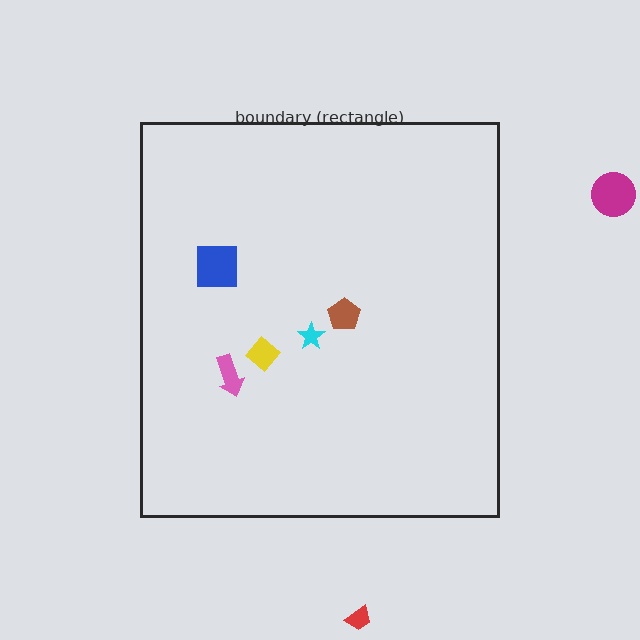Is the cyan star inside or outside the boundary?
Inside.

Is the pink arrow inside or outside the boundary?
Inside.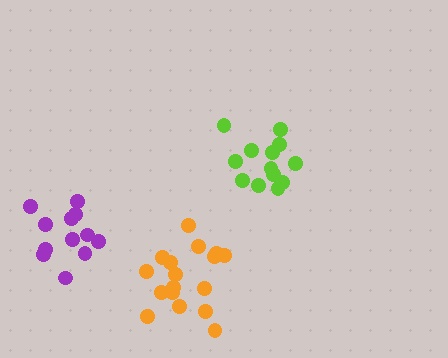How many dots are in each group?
Group 1: 13 dots, Group 2: 17 dots, Group 3: 12 dots (42 total).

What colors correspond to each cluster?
The clusters are colored: lime, orange, purple.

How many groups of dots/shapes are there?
There are 3 groups.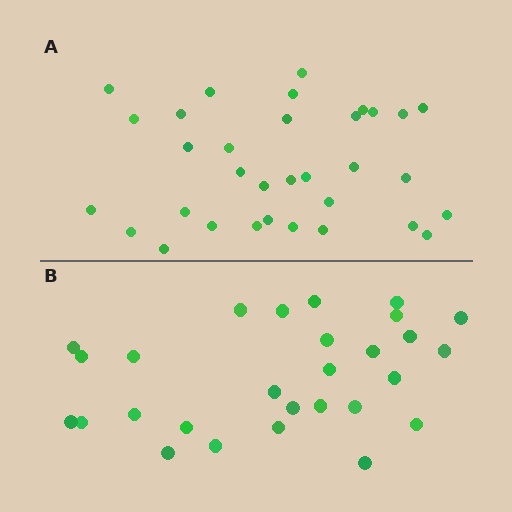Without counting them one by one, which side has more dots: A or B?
Region A (the top region) has more dots.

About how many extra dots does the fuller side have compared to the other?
Region A has about 5 more dots than region B.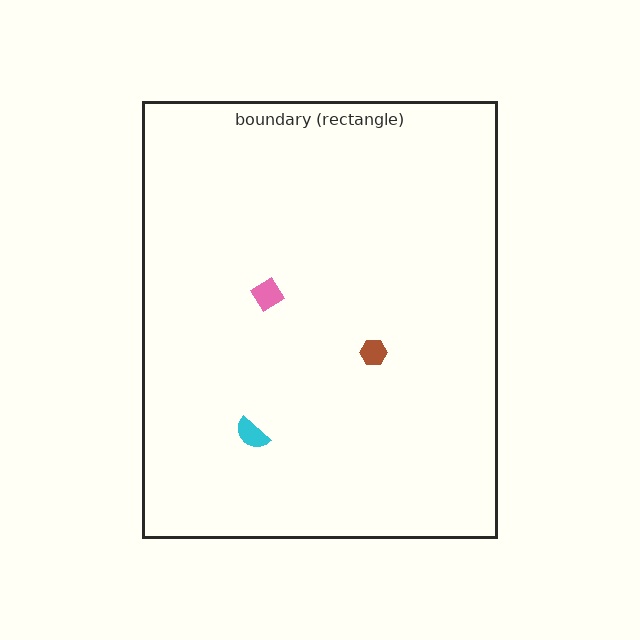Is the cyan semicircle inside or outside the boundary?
Inside.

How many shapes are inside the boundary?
3 inside, 0 outside.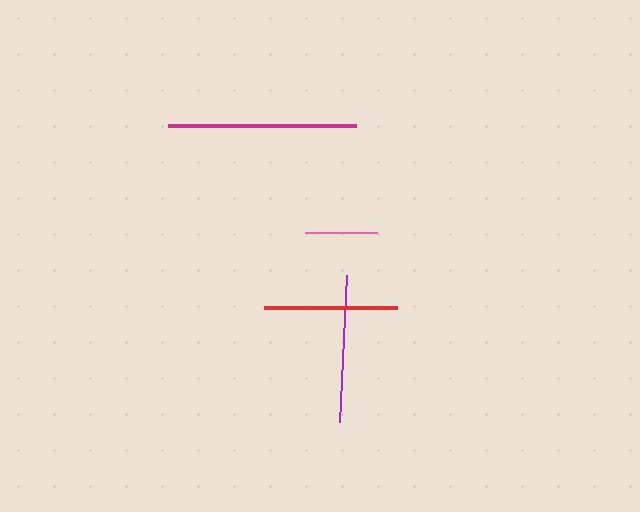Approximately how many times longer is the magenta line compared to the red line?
The magenta line is approximately 1.4 times the length of the red line.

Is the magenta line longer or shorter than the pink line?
The magenta line is longer than the pink line.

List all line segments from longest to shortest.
From longest to shortest: magenta, purple, red, pink.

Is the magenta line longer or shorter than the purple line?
The magenta line is longer than the purple line.